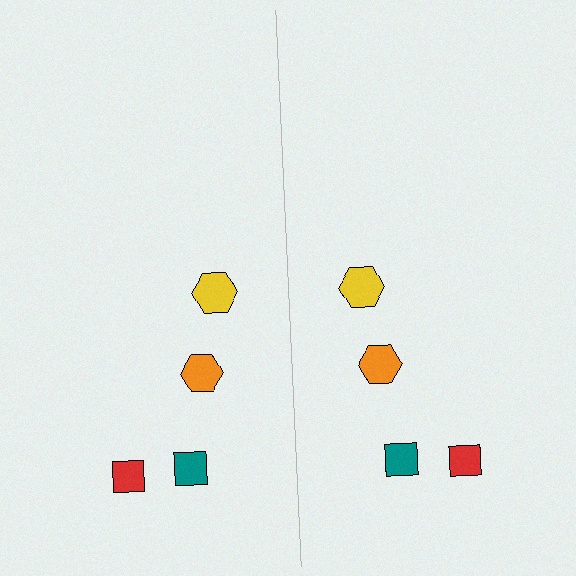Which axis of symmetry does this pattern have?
The pattern has a vertical axis of symmetry running through the center of the image.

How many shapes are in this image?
There are 8 shapes in this image.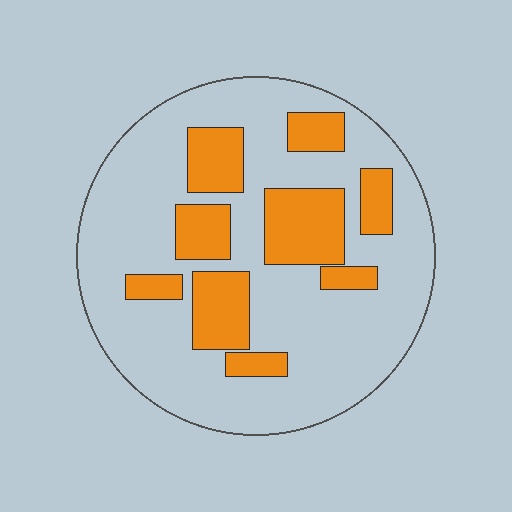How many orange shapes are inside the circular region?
9.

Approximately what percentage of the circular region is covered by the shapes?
Approximately 25%.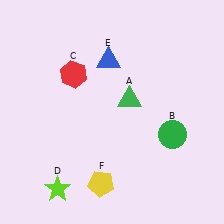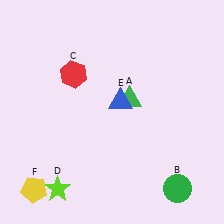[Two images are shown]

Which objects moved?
The objects that moved are: the green circle (B), the blue triangle (E), the yellow pentagon (F).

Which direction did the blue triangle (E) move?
The blue triangle (E) moved down.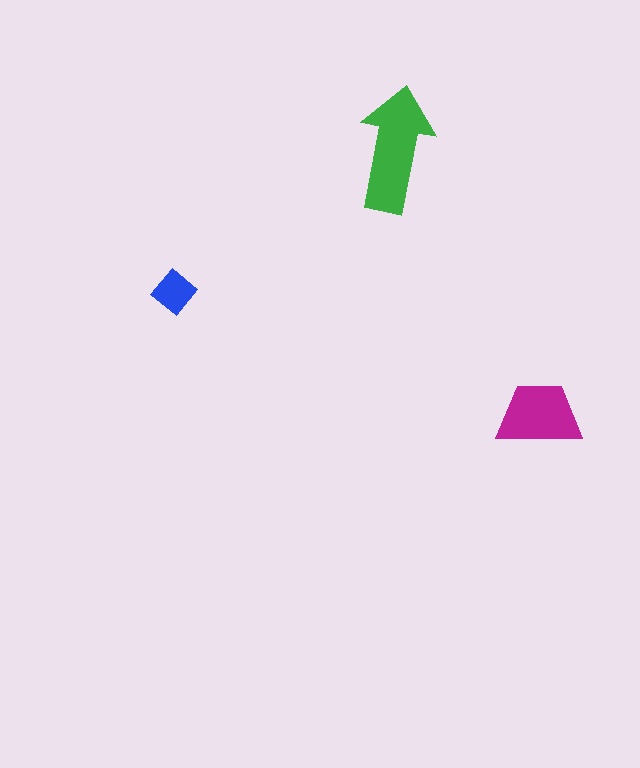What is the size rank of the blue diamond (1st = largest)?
3rd.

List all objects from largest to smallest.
The green arrow, the magenta trapezoid, the blue diamond.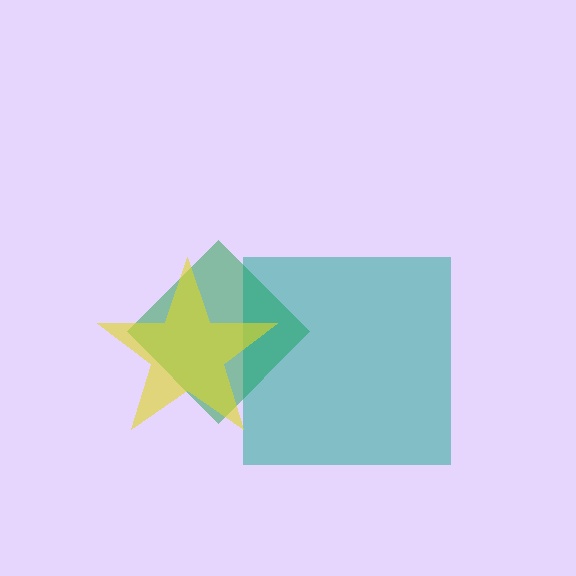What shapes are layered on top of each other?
The layered shapes are: a green diamond, a teal square, a yellow star.